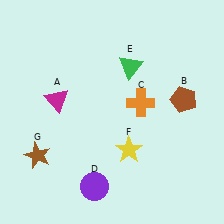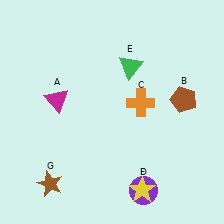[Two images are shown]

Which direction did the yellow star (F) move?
The yellow star (F) moved down.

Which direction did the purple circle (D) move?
The purple circle (D) moved right.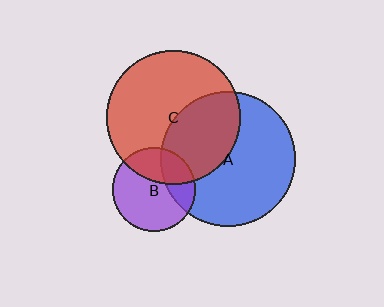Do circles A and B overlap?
Yes.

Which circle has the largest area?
Circle A (blue).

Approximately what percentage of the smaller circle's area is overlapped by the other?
Approximately 25%.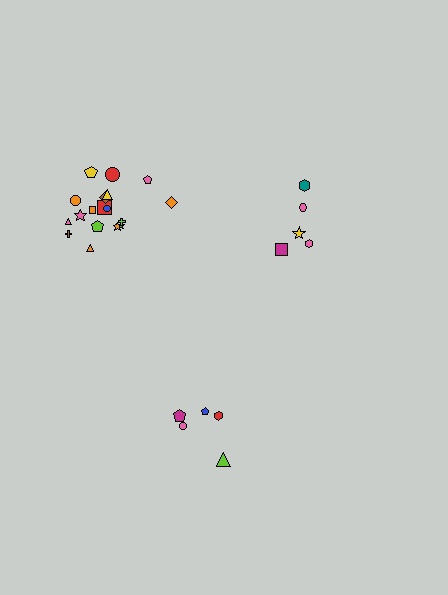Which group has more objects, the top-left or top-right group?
The top-left group.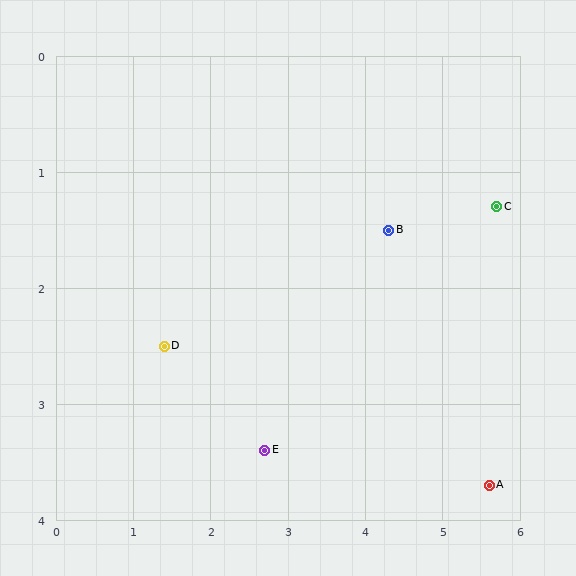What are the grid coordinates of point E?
Point E is at approximately (2.7, 3.4).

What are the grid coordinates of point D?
Point D is at approximately (1.4, 2.5).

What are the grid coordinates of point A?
Point A is at approximately (5.6, 3.7).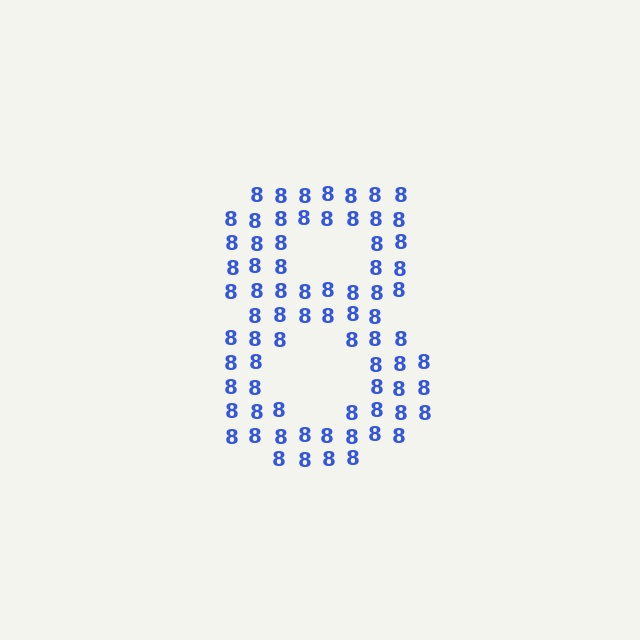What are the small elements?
The small elements are digit 8's.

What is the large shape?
The large shape is the digit 8.